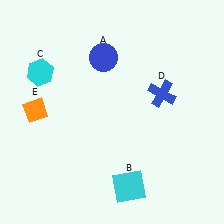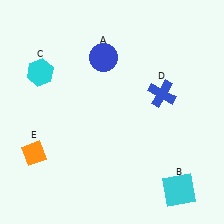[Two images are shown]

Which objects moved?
The objects that moved are: the cyan square (B), the orange diamond (E).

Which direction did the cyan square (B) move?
The cyan square (B) moved right.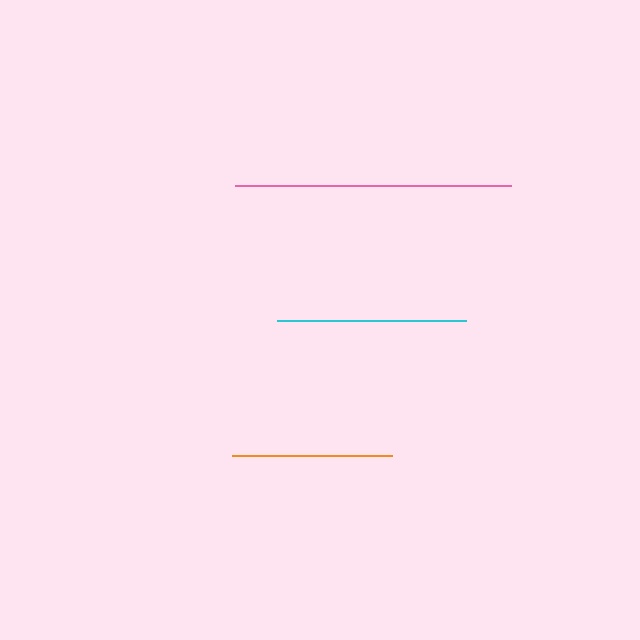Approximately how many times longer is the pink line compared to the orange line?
The pink line is approximately 1.7 times the length of the orange line.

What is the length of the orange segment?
The orange segment is approximately 160 pixels long.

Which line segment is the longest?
The pink line is the longest at approximately 276 pixels.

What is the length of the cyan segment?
The cyan segment is approximately 189 pixels long.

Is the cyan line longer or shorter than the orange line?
The cyan line is longer than the orange line.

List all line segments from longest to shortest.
From longest to shortest: pink, cyan, orange.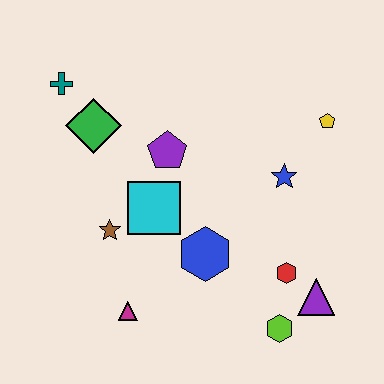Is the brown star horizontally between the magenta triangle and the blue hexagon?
No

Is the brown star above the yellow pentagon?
No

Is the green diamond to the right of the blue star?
No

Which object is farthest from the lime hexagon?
The teal cross is farthest from the lime hexagon.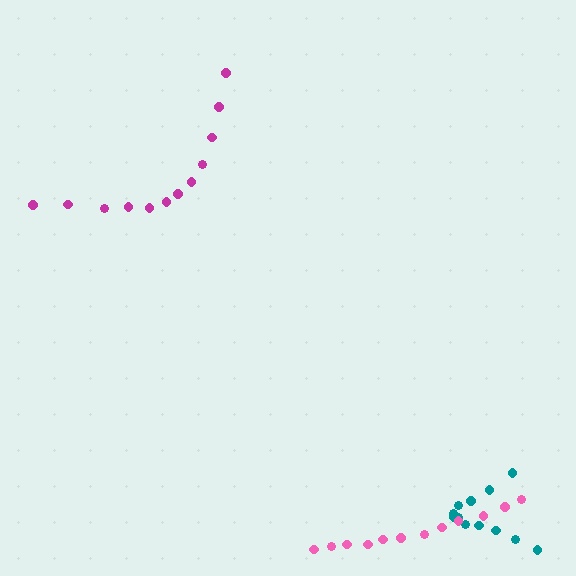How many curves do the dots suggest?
There are 3 distinct paths.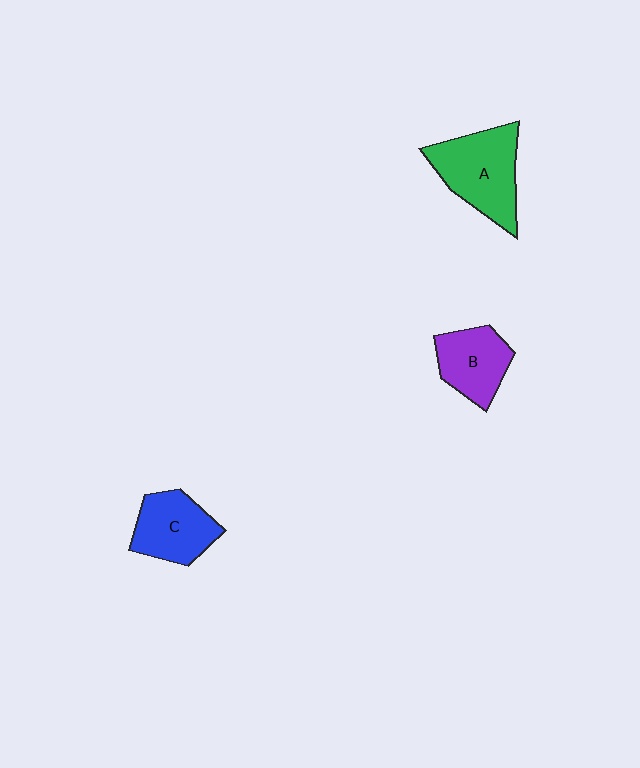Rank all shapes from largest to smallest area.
From largest to smallest: A (green), C (blue), B (purple).